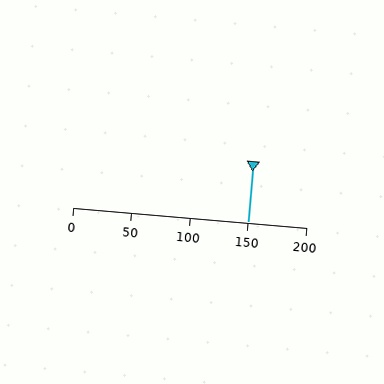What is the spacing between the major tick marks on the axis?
The major ticks are spaced 50 apart.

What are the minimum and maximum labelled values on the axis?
The axis runs from 0 to 200.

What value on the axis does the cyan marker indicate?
The marker indicates approximately 150.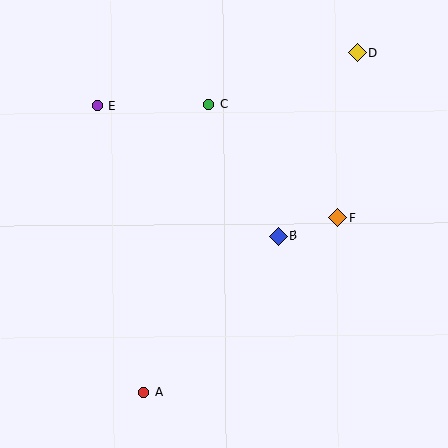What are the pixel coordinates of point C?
Point C is at (209, 104).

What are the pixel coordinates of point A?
Point A is at (144, 392).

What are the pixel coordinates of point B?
Point B is at (278, 236).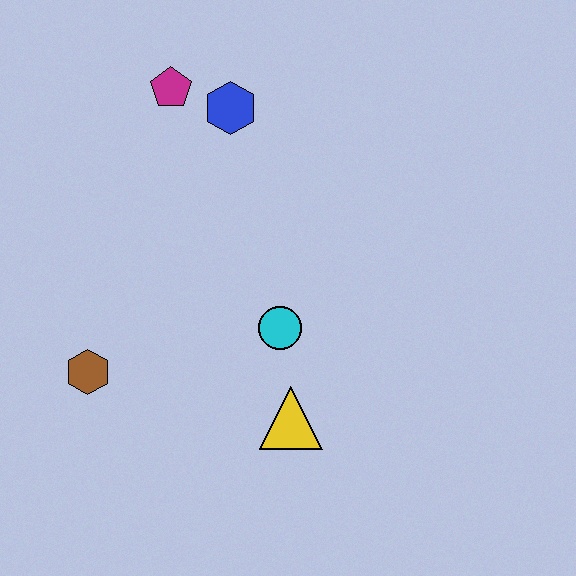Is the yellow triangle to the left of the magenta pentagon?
No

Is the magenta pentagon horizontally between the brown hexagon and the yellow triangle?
Yes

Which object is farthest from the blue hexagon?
The yellow triangle is farthest from the blue hexagon.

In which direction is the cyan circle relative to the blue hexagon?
The cyan circle is below the blue hexagon.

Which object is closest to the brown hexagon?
The cyan circle is closest to the brown hexagon.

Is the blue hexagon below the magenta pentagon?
Yes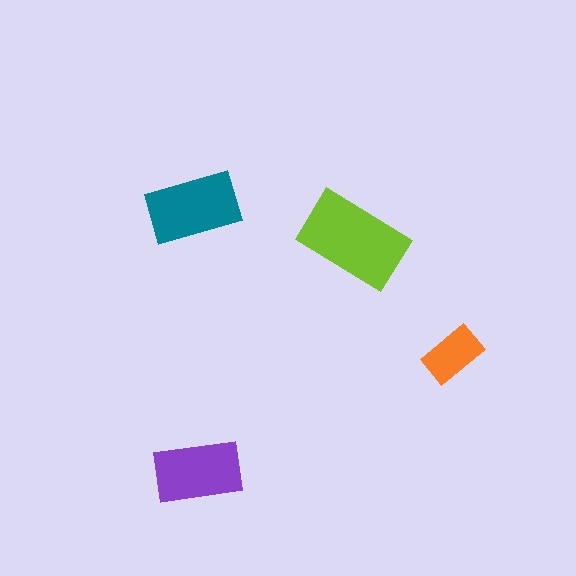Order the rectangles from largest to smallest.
the lime one, the teal one, the purple one, the orange one.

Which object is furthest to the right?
The orange rectangle is rightmost.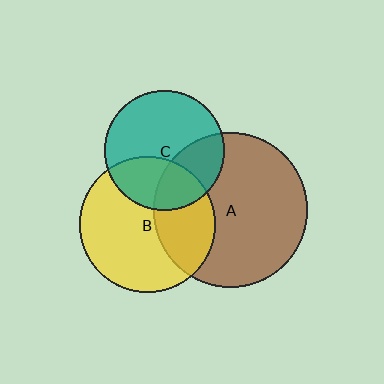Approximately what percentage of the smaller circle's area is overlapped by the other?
Approximately 35%.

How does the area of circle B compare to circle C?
Approximately 1.3 times.